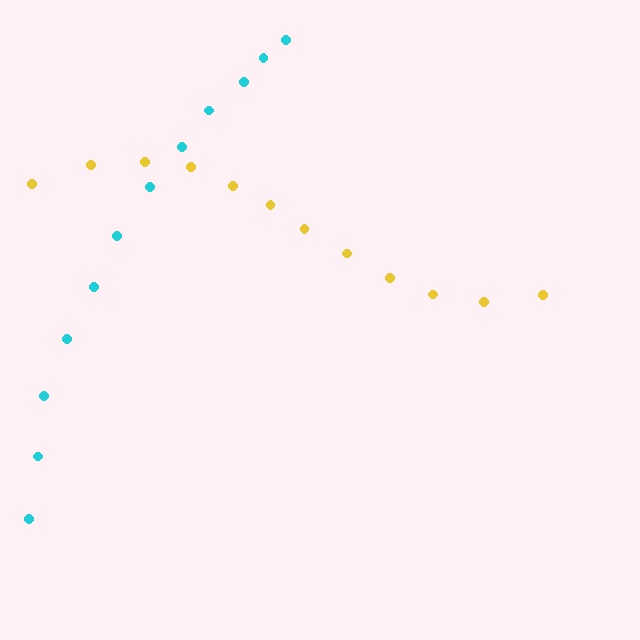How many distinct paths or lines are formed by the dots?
There are 2 distinct paths.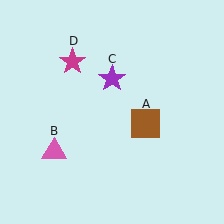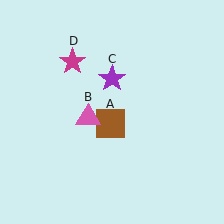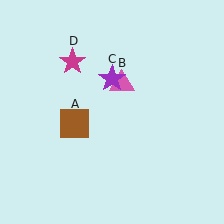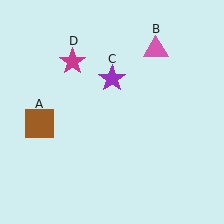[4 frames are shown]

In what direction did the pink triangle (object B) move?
The pink triangle (object B) moved up and to the right.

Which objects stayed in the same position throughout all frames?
Purple star (object C) and magenta star (object D) remained stationary.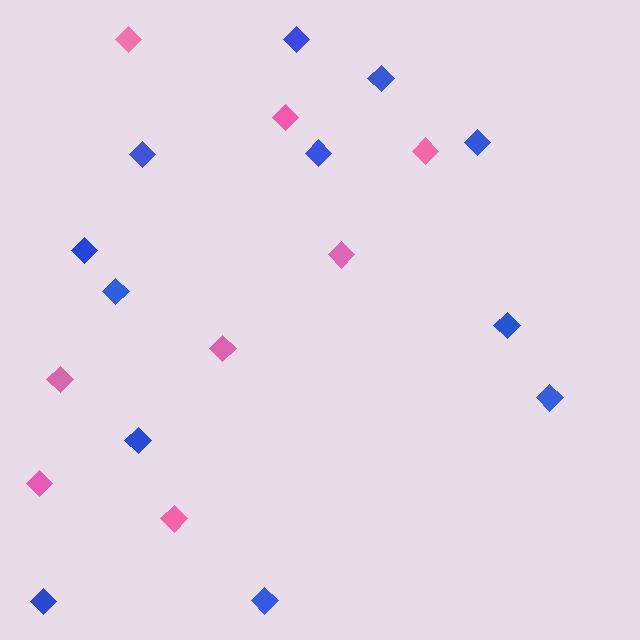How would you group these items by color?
There are 2 groups: one group of blue diamonds (12) and one group of pink diamonds (8).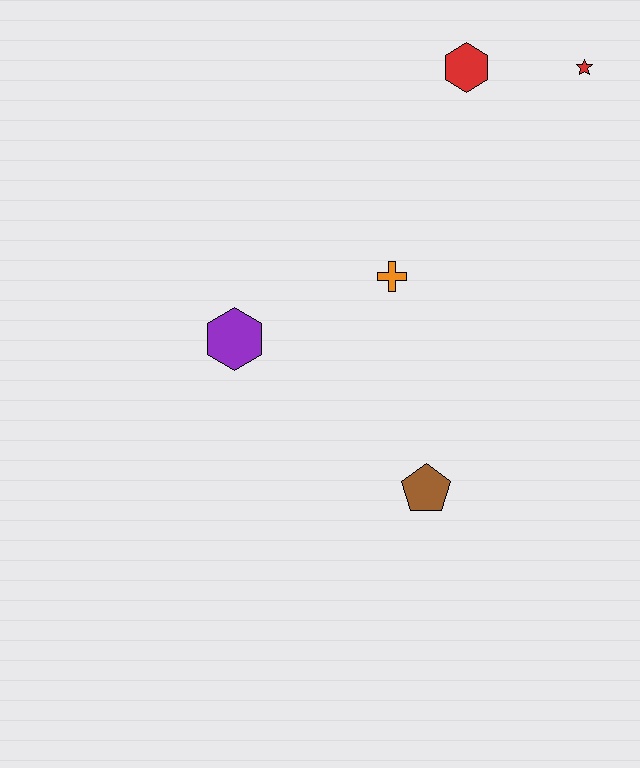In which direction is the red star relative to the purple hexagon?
The red star is to the right of the purple hexagon.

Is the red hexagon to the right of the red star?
No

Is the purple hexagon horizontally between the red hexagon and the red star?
No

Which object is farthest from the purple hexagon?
The red star is farthest from the purple hexagon.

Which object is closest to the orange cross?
The purple hexagon is closest to the orange cross.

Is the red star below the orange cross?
No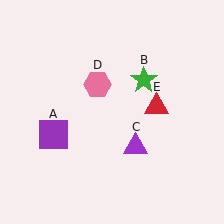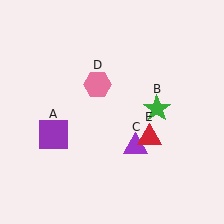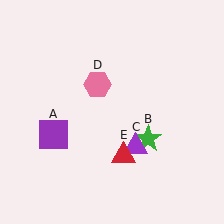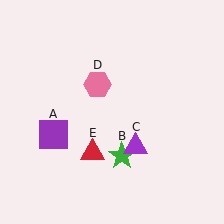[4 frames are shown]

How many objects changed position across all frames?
2 objects changed position: green star (object B), red triangle (object E).